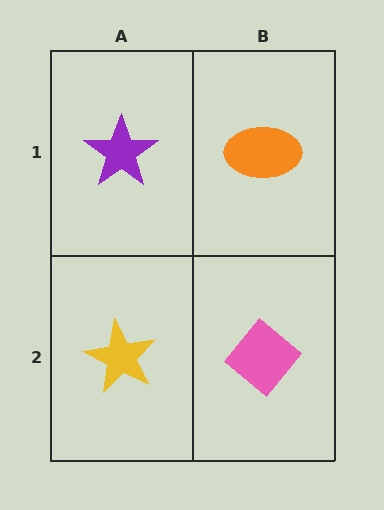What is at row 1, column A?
A purple star.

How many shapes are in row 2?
2 shapes.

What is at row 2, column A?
A yellow star.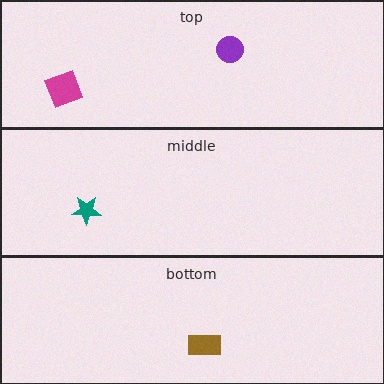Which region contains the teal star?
The middle region.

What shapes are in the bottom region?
The brown rectangle.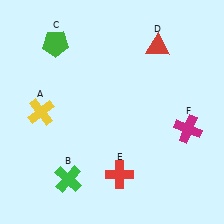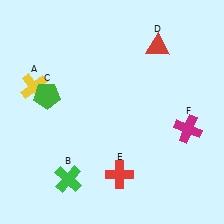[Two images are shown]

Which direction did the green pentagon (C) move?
The green pentagon (C) moved down.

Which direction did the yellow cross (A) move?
The yellow cross (A) moved up.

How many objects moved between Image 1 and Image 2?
2 objects moved between the two images.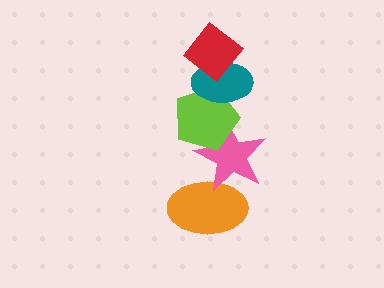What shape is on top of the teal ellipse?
The red diamond is on top of the teal ellipse.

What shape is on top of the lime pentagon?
The teal ellipse is on top of the lime pentagon.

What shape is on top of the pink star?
The lime pentagon is on top of the pink star.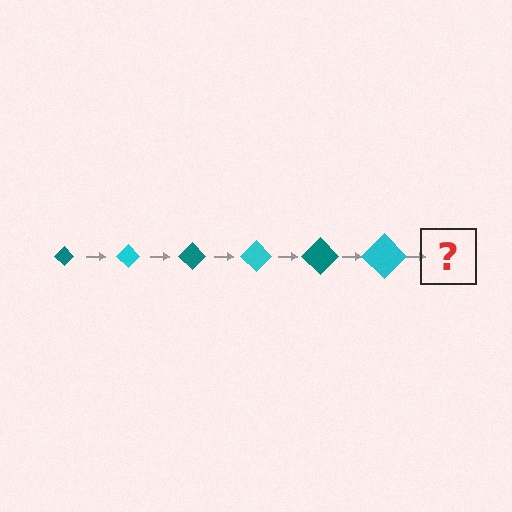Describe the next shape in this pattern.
It should be a teal diamond, larger than the previous one.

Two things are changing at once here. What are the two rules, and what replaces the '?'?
The two rules are that the diamond grows larger each step and the color cycles through teal and cyan. The '?' should be a teal diamond, larger than the previous one.